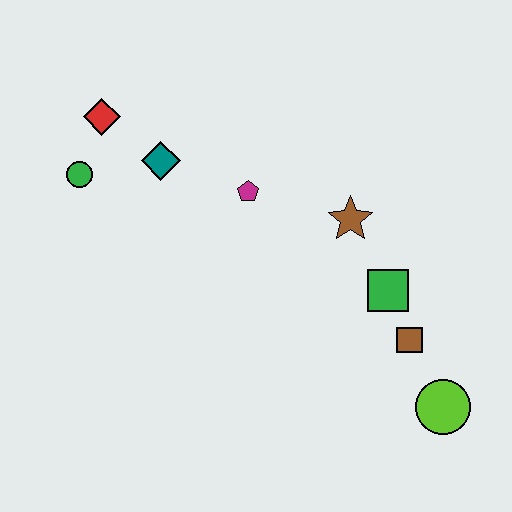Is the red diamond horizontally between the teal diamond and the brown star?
No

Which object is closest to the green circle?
The red diamond is closest to the green circle.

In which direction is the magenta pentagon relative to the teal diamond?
The magenta pentagon is to the right of the teal diamond.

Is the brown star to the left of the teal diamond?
No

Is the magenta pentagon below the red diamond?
Yes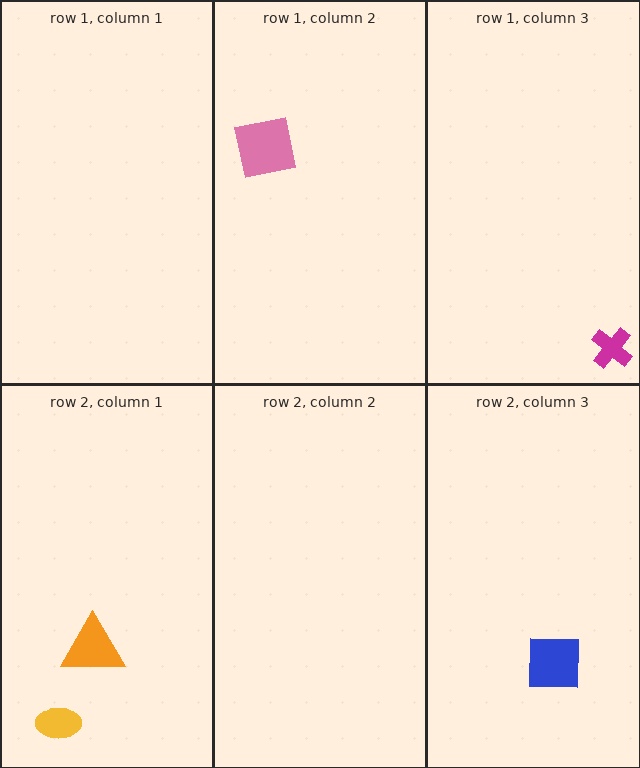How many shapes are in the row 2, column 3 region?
1.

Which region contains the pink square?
The row 1, column 2 region.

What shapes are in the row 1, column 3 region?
The magenta cross.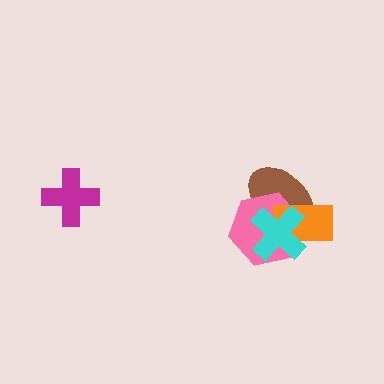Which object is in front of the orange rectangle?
The cyan cross is in front of the orange rectangle.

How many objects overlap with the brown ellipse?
3 objects overlap with the brown ellipse.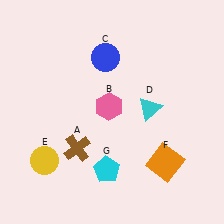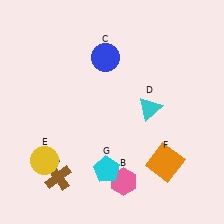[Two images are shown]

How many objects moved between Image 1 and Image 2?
2 objects moved between the two images.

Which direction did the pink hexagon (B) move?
The pink hexagon (B) moved down.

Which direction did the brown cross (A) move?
The brown cross (A) moved down.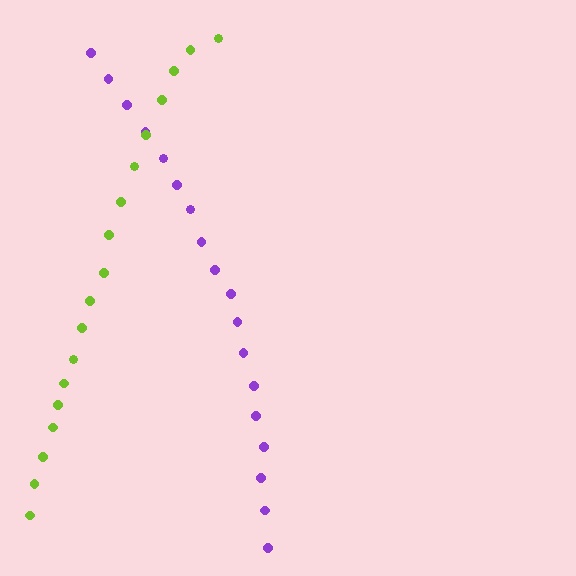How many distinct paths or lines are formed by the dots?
There are 2 distinct paths.